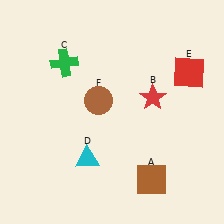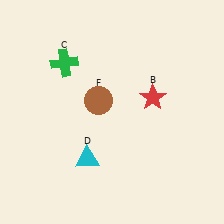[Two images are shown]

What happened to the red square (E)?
The red square (E) was removed in Image 2. It was in the top-right area of Image 1.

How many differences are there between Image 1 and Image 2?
There are 2 differences between the two images.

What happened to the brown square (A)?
The brown square (A) was removed in Image 2. It was in the bottom-right area of Image 1.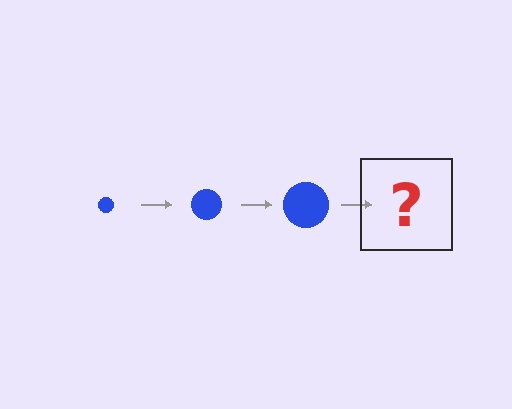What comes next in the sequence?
The next element should be a blue circle, larger than the previous one.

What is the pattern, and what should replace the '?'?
The pattern is that the circle gets progressively larger each step. The '?' should be a blue circle, larger than the previous one.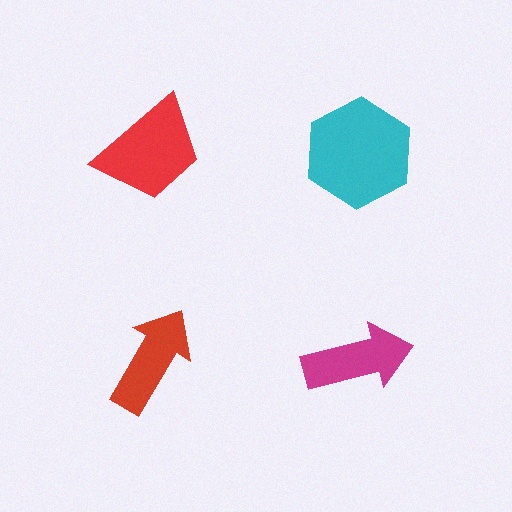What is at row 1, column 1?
A red trapezoid.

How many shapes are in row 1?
2 shapes.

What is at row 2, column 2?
A magenta arrow.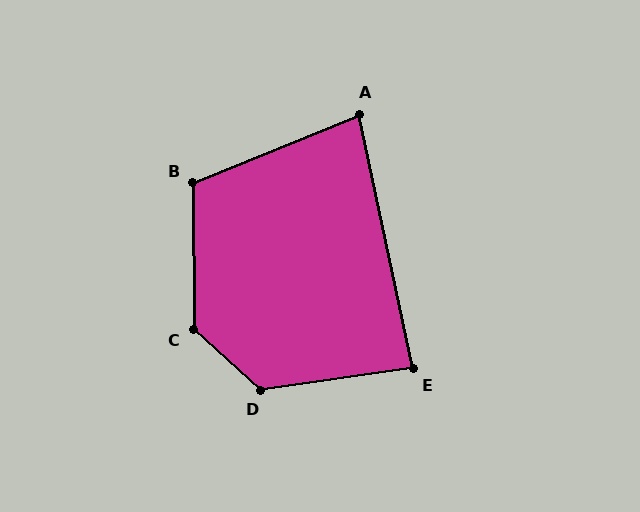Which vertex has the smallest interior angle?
A, at approximately 80 degrees.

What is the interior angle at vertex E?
Approximately 86 degrees (approximately right).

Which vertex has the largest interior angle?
C, at approximately 132 degrees.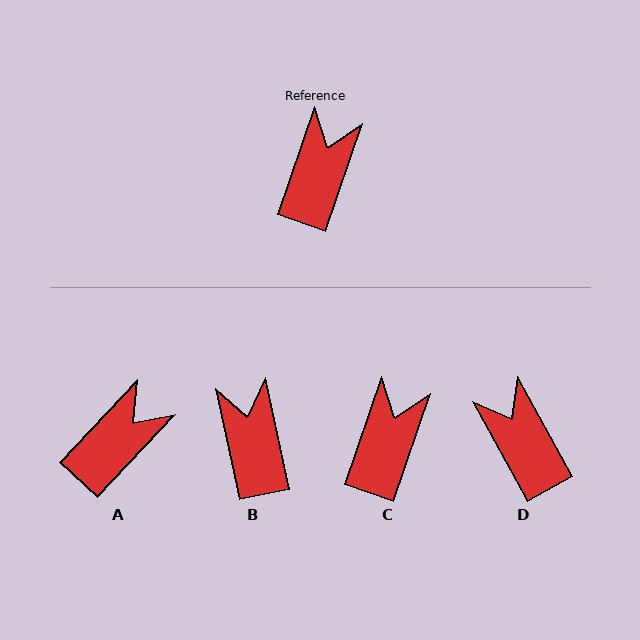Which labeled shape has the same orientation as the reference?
C.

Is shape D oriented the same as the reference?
No, it is off by about 48 degrees.